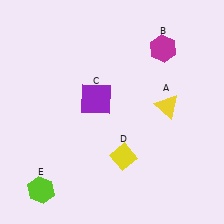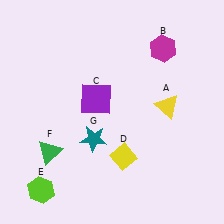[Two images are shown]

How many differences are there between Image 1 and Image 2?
There are 2 differences between the two images.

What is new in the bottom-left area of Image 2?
A green triangle (F) was added in the bottom-left area of Image 2.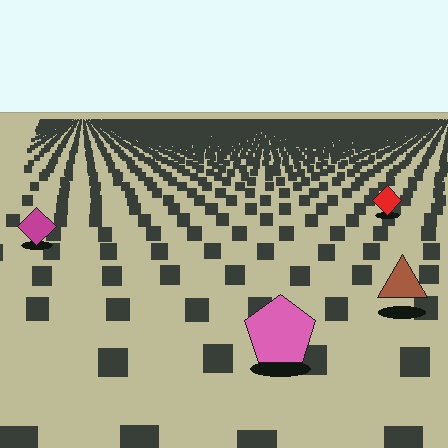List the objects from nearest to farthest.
From nearest to farthest: the pink pentagon, the brown triangle, the magenta diamond, the red diamond.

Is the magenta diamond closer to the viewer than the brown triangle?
No. The brown triangle is closer — you can tell from the texture gradient: the ground texture is coarser near it.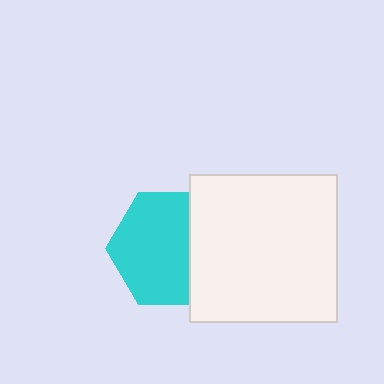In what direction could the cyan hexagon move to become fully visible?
The cyan hexagon could move left. That would shift it out from behind the white square entirely.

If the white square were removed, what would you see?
You would see the complete cyan hexagon.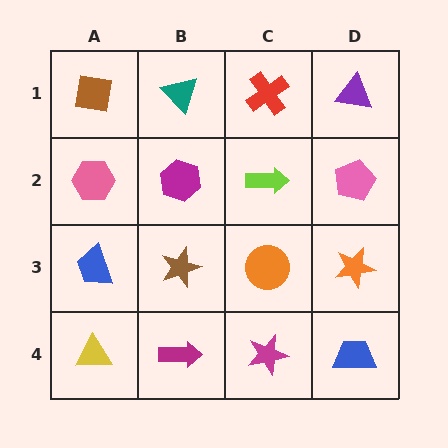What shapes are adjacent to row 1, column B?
A magenta hexagon (row 2, column B), a brown square (row 1, column A), a red cross (row 1, column C).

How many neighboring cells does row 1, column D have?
2.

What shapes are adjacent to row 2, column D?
A purple triangle (row 1, column D), an orange star (row 3, column D), a lime arrow (row 2, column C).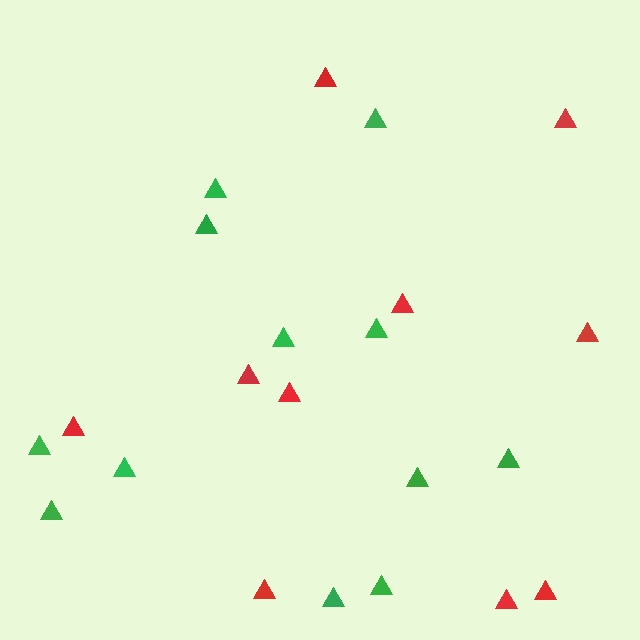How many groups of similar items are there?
There are 2 groups: one group of green triangles (12) and one group of red triangles (10).